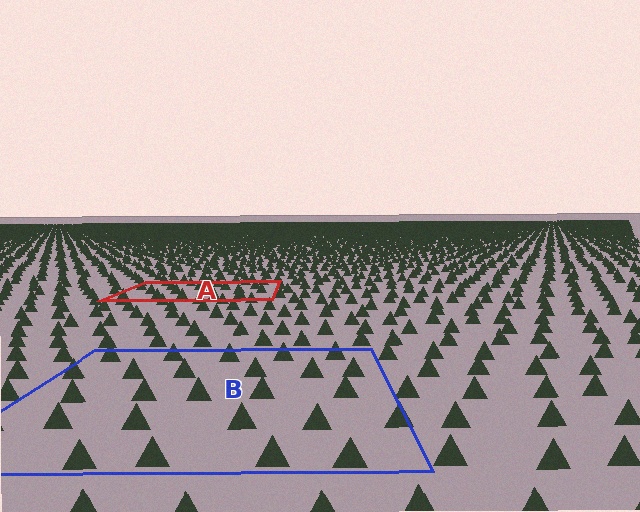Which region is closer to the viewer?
Region B is closer. The texture elements there are larger and more spread out.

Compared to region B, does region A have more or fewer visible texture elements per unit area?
Region A has more texture elements per unit area — they are packed more densely because it is farther away.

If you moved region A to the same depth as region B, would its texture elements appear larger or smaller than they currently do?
They would appear larger. At a closer depth, the same texture elements are projected at a bigger on-screen size.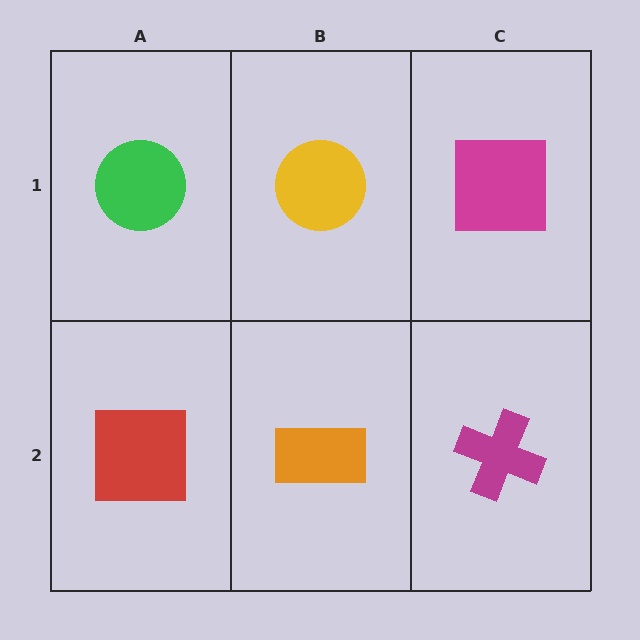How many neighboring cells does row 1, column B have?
3.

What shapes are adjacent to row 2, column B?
A yellow circle (row 1, column B), a red square (row 2, column A), a magenta cross (row 2, column C).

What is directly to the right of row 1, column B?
A magenta square.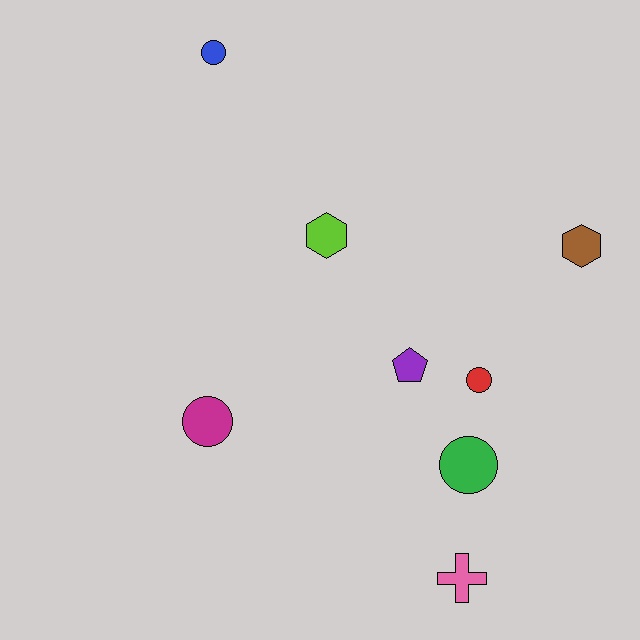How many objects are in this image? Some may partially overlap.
There are 8 objects.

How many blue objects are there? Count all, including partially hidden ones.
There is 1 blue object.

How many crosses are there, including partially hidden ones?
There is 1 cross.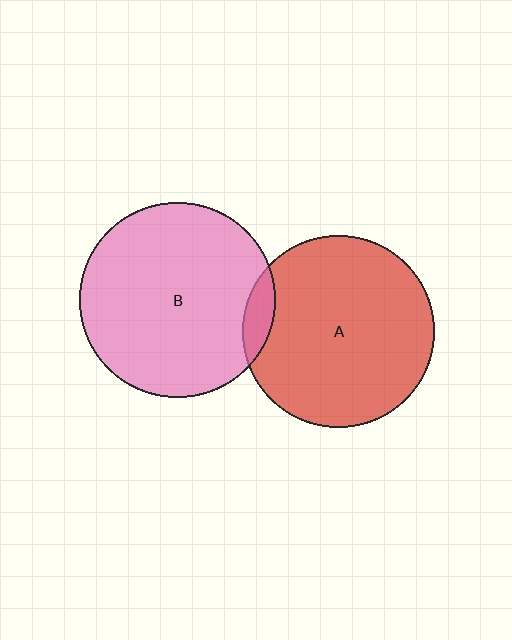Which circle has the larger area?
Circle B (pink).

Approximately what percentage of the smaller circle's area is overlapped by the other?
Approximately 5%.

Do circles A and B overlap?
Yes.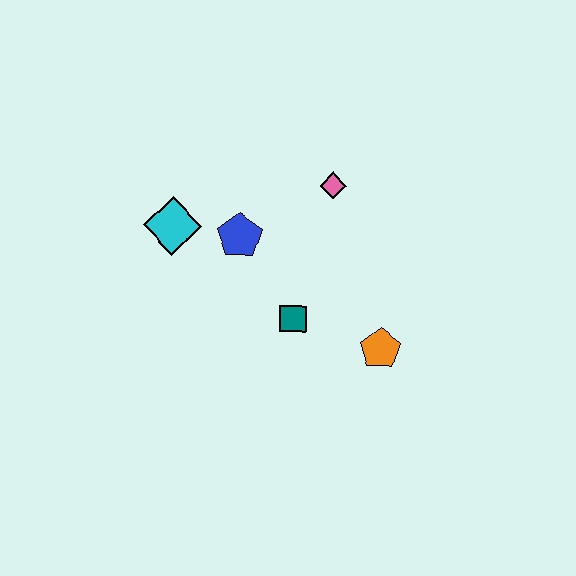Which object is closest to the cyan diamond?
The blue pentagon is closest to the cyan diamond.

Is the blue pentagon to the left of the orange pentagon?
Yes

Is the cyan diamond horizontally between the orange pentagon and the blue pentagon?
No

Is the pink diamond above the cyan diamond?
Yes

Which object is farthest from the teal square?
The cyan diamond is farthest from the teal square.